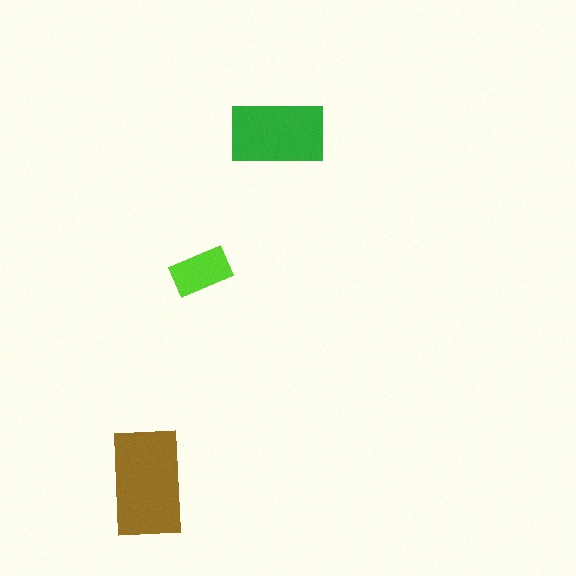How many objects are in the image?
There are 3 objects in the image.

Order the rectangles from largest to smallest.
the brown one, the green one, the lime one.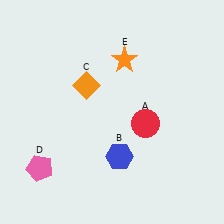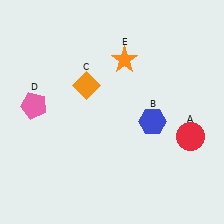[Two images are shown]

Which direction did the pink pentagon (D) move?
The pink pentagon (D) moved up.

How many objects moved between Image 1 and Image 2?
3 objects moved between the two images.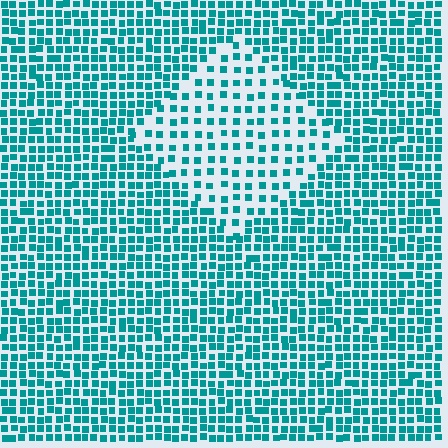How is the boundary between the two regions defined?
The boundary is defined by a change in element density (approximately 2.0x ratio). All elements are the same color, size, and shape.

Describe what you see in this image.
The image contains small teal elements arranged at two different densities. A diamond-shaped region is visible where the elements are less densely packed than the surrounding area.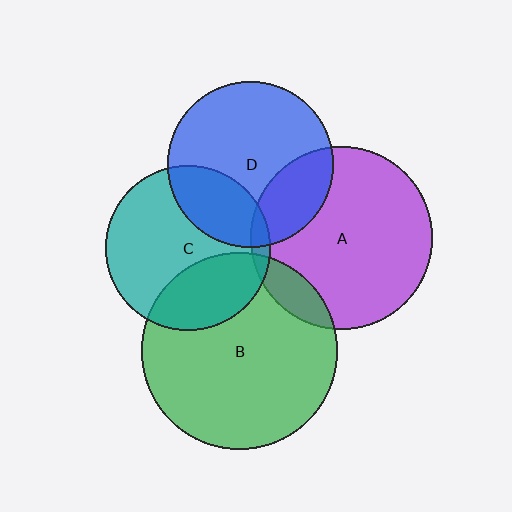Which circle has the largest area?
Circle B (green).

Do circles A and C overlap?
Yes.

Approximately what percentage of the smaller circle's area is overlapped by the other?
Approximately 5%.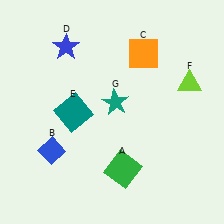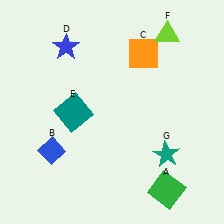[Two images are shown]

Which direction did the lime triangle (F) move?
The lime triangle (F) moved up.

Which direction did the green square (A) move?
The green square (A) moved right.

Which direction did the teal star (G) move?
The teal star (G) moved down.